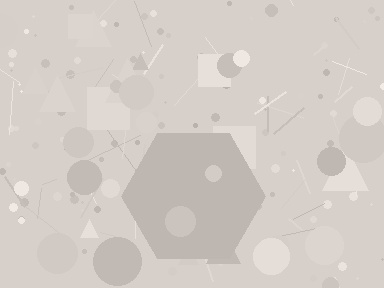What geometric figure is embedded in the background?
A hexagon is embedded in the background.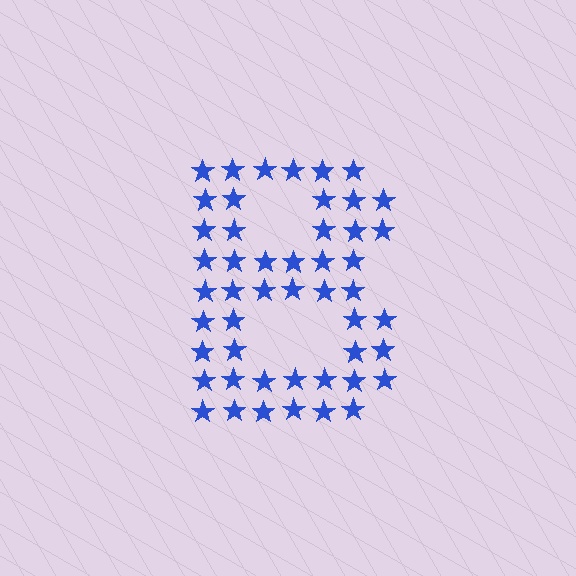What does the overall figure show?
The overall figure shows the letter B.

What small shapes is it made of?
It is made of small stars.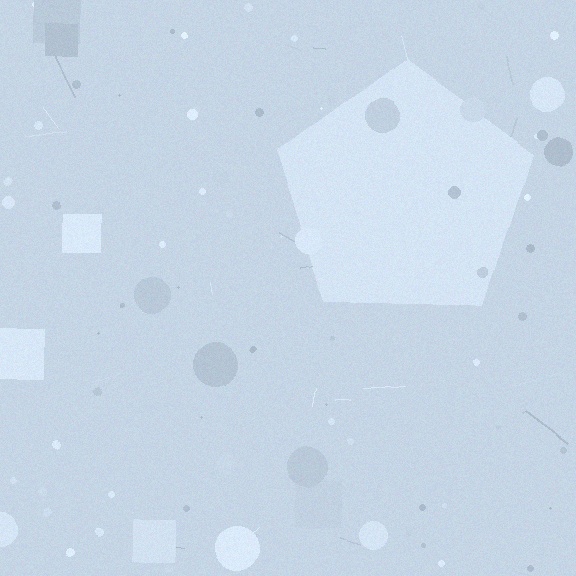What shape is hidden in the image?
A pentagon is hidden in the image.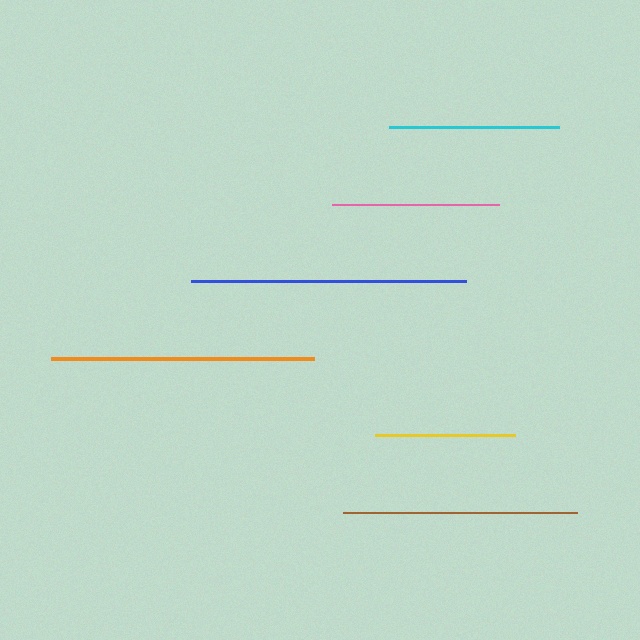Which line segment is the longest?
The blue line is the longest at approximately 275 pixels.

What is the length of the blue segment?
The blue segment is approximately 275 pixels long.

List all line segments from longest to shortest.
From longest to shortest: blue, orange, brown, cyan, pink, yellow.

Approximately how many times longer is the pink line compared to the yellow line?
The pink line is approximately 1.2 times the length of the yellow line.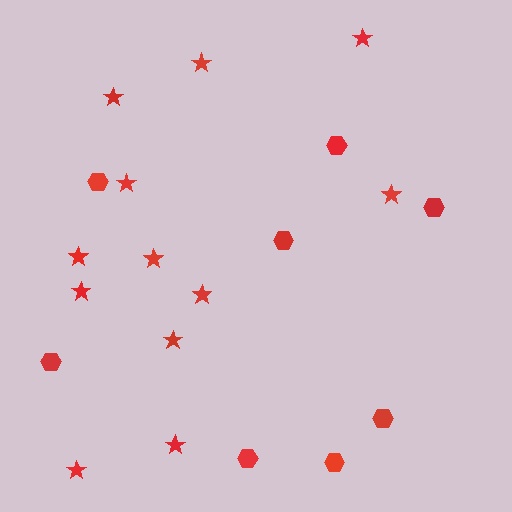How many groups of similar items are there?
There are 2 groups: one group of hexagons (8) and one group of stars (12).